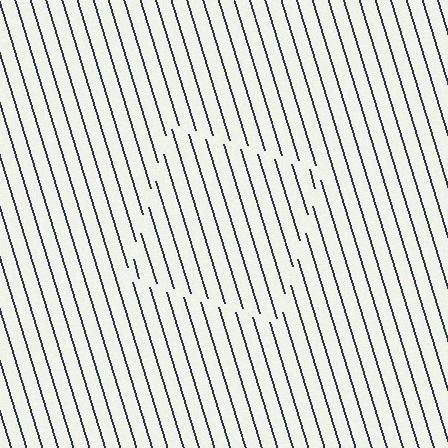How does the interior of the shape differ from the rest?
The interior of the shape contains the same grating, shifted by half a period — the contour is defined by the phase discontinuity where line-ends from the inner and outer gratings abut.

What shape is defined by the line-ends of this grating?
An illusory square. The interior of the shape contains the same grating, shifted by half a period — the contour is defined by the phase discontinuity where line-ends from the inner and outer gratings abut.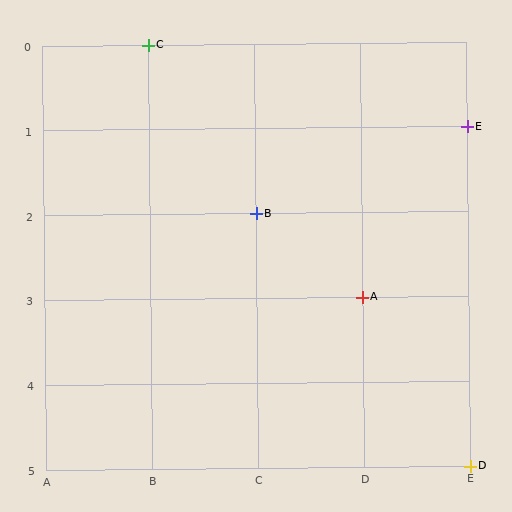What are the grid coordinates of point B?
Point B is at grid coordinates (C, 2).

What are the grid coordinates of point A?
Point A is at grid coordinates (D, 3).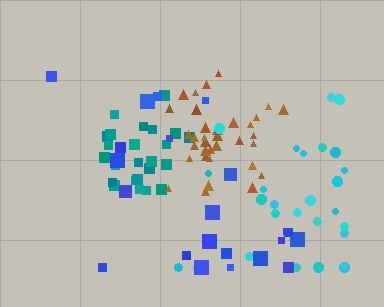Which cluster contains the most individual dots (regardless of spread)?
Brown (34).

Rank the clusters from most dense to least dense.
brown, teal, cyan, blue.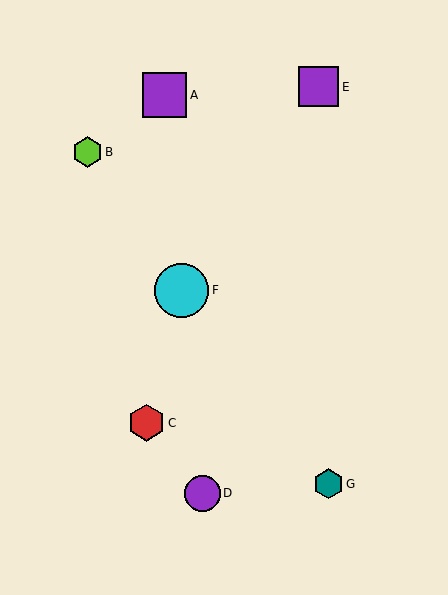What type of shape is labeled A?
Shape A is a purple square.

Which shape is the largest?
The cyan circle (labeled F) is the largest.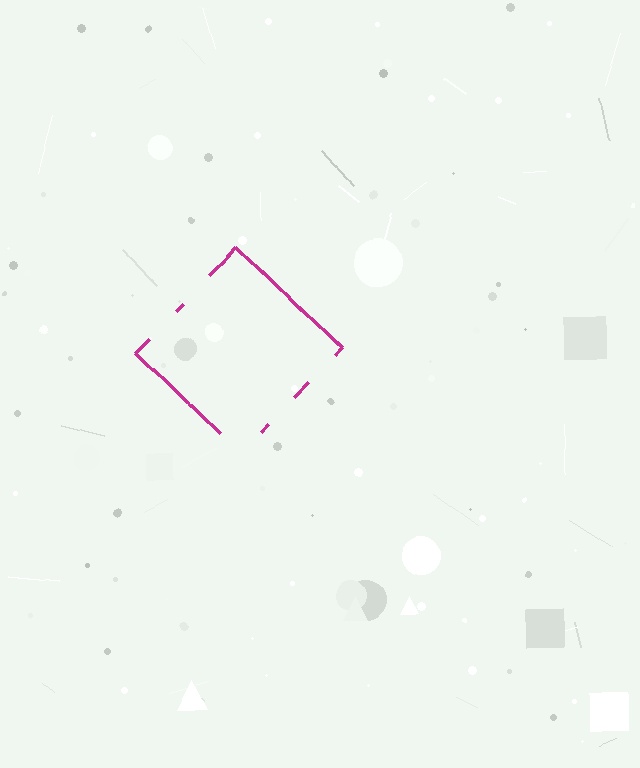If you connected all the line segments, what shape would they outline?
They would outline a diamond.